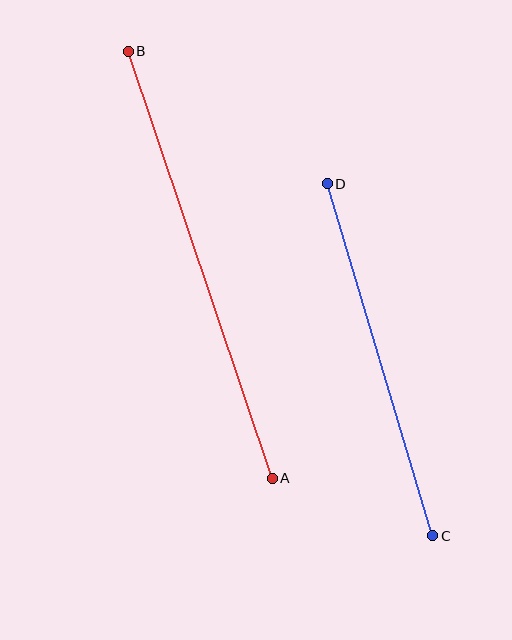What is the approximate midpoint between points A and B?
The midpoint is at approximately (200, 265) pixels.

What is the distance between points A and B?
The distance is approximately 450 pixels.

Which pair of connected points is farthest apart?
Points A and B are farthest apart.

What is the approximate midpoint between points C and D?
The midpoint is at approximately (380, 360) pixels.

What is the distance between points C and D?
The distance is approximately 367 pixels.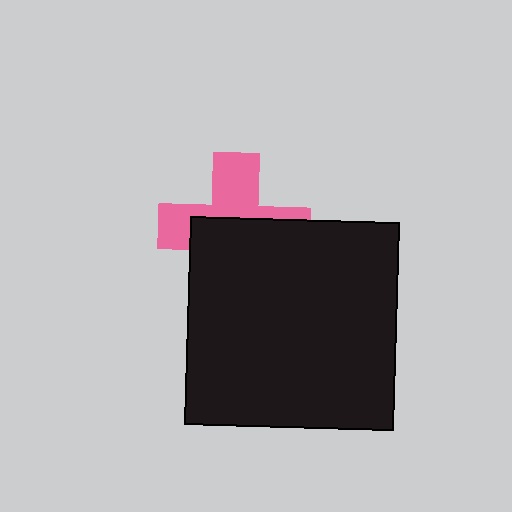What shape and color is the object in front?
The object in front is a black square.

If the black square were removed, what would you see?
You would see the complete pink cross.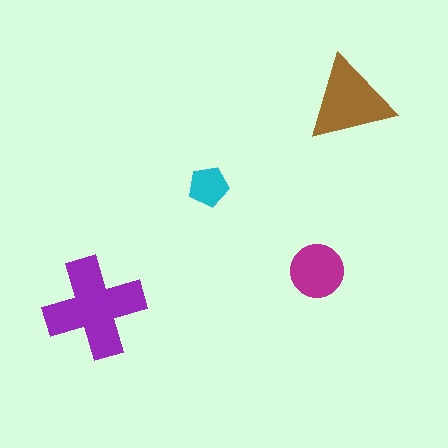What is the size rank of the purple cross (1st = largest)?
1st.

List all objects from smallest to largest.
The cyan pentagon, the magenta circle, the brown triangle, the purple cross.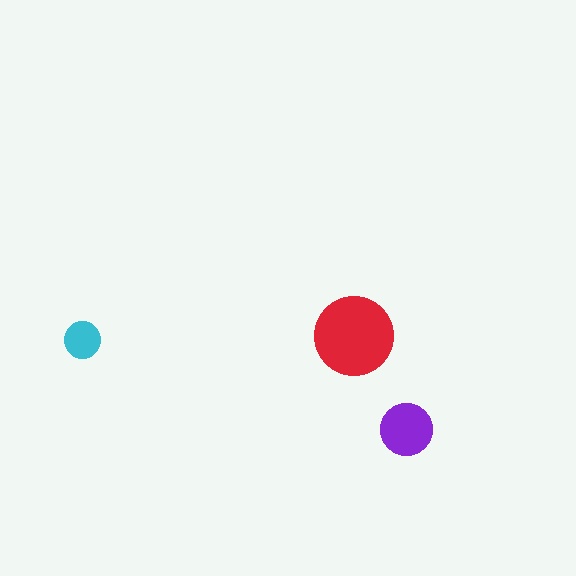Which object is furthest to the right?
The purple circle is rightmost.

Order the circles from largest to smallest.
the red one, the purple one, the cyan one.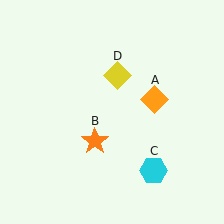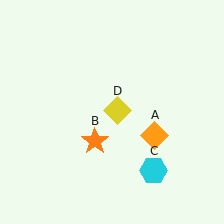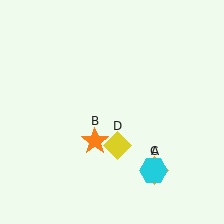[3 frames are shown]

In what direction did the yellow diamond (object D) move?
The yellow diamond (object D) moved down.